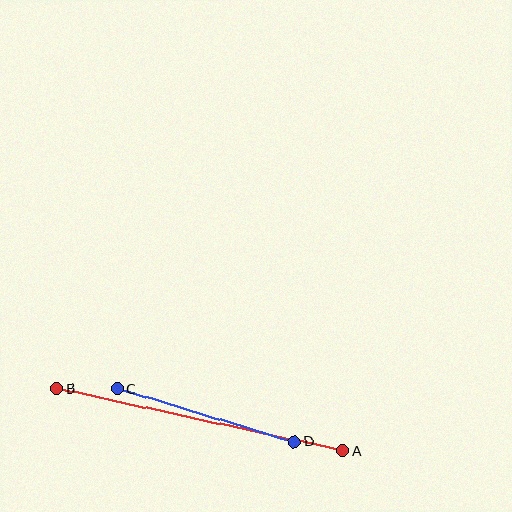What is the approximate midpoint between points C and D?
The midpoint is at approximately (205, 415) pixels.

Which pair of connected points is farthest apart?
Points A and B are farthest apart.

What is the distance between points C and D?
The distance is approximately 185 pixels.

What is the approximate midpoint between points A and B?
The midpoint is at approximately (199, 419) pixels.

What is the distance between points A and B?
The distance is approximately 293 pixels.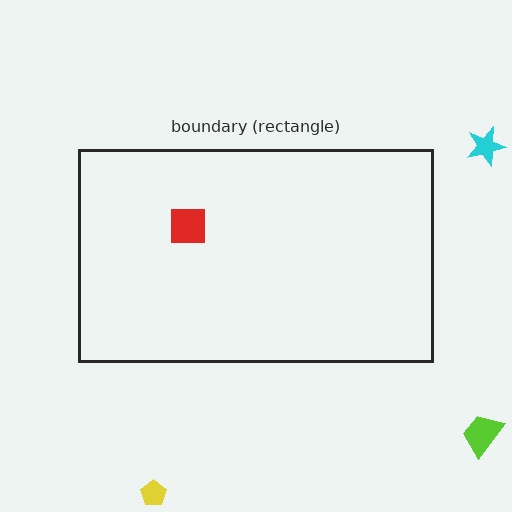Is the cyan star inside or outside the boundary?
Outside.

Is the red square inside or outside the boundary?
Inside.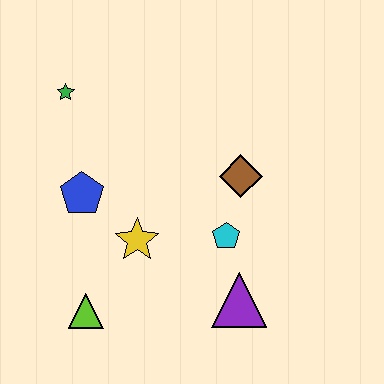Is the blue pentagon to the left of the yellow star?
Yes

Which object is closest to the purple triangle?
The cyan pentagon is closest to the purple triangle.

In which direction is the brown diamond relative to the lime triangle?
The brown diamond is to the right of the lime triangle.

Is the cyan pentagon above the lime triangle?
Yes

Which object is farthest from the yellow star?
The green star is farthest from the yellow star.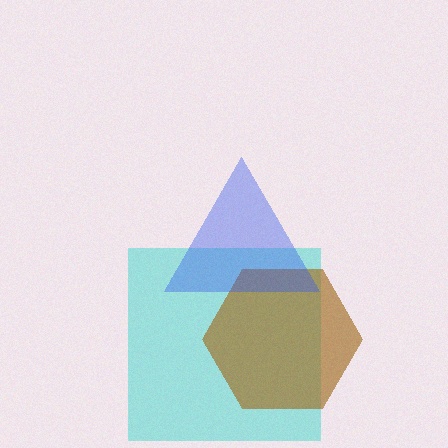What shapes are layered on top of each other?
The layered shapes are: a cyan square, a brown hexagon, a blue triangle.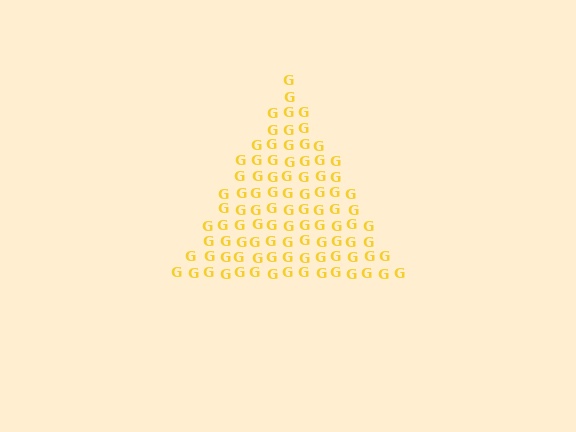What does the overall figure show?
The overall figure shows a triangle.